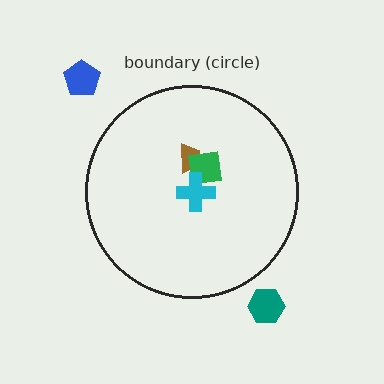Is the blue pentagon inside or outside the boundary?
Outside.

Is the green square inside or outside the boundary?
Inside.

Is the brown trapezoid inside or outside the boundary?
Inside.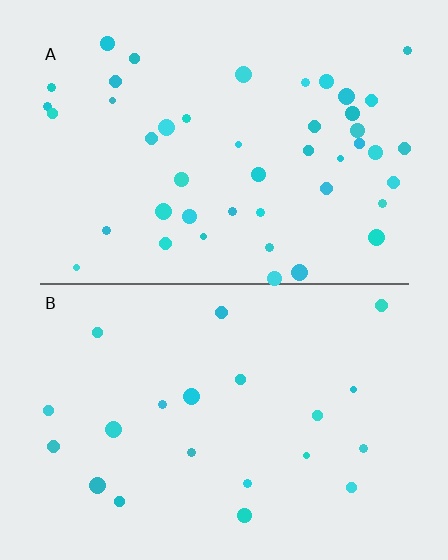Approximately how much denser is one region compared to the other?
Approximately 2.1× — region A over region B.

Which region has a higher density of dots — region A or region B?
A (the top).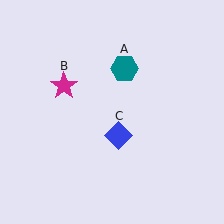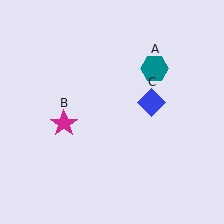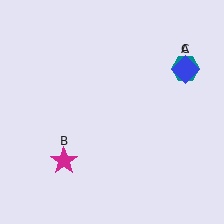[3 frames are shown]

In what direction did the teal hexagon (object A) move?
The teal hexagon (object A) moved right.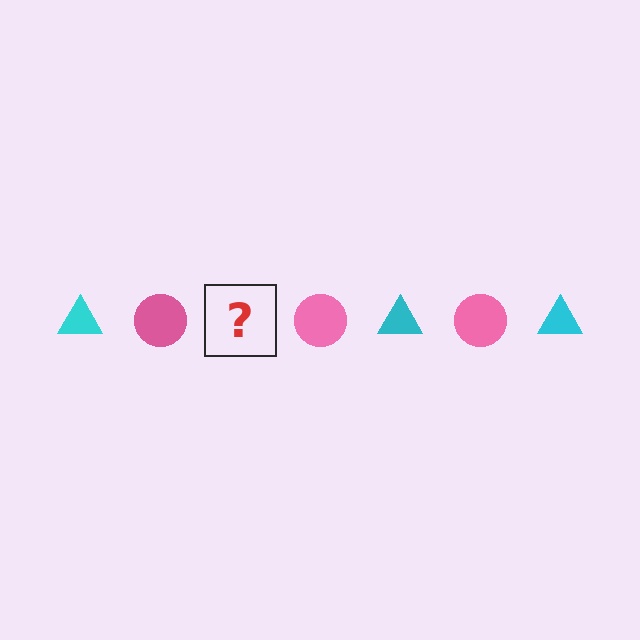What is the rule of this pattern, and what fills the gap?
The rule is that the pattern alternates between cyan triangle and pink circle. The gap should be filled with a cyan triangle.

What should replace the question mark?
The question mark should be replaced with a cyan triangle.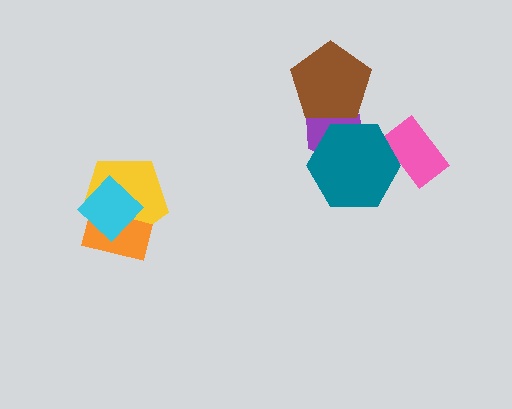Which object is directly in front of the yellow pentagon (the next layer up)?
The orange rectangle is directly in front of the yellow pentagon.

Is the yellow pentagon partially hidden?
Yes, it is partially covered by another shape.